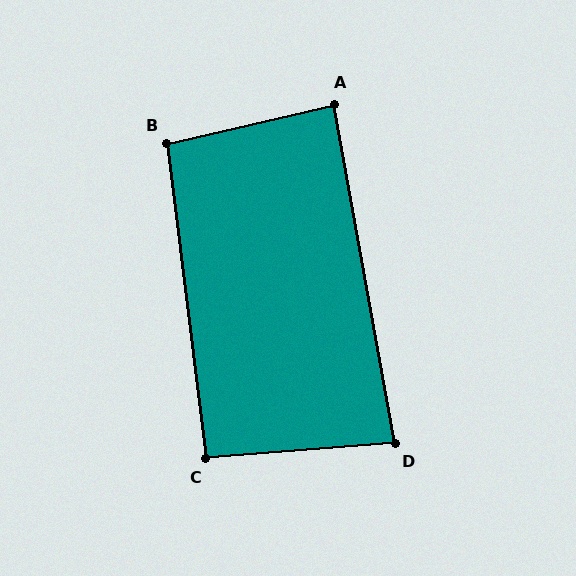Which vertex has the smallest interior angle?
D, at approximately 84 degrees.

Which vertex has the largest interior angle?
B, at approximately 96 degrees.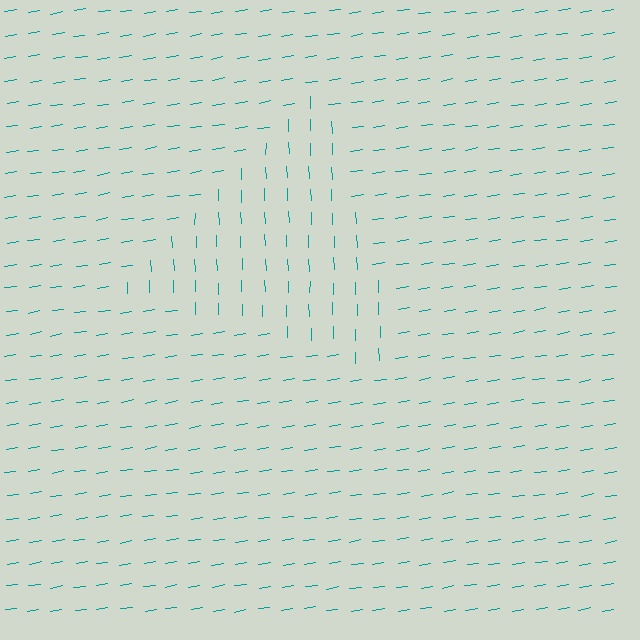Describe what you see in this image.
The image is filled with small teal line segments. A triangle region in the image has lines oriented differently from the surrounding lines, creating a visible texture boundary.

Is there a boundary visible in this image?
Yes, there is a texture boundary formed by a change in line orientation.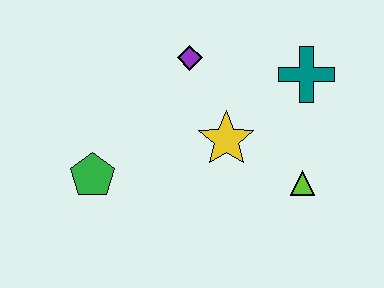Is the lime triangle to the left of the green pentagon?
No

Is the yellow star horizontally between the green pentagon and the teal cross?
Yes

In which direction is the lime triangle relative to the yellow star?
The lime triangle is to the right of the yellow star.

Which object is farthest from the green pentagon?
The teal cross is farthest from the green pentagon.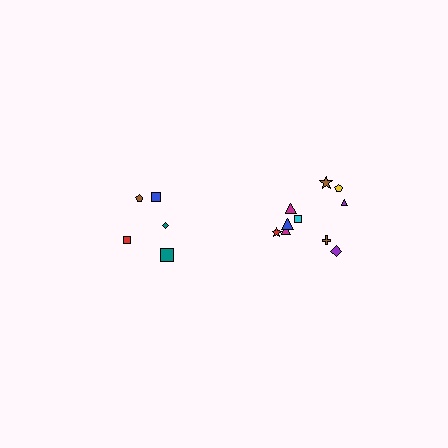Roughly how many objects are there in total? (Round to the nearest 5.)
Roughly 15 objects in total.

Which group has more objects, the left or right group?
The right group.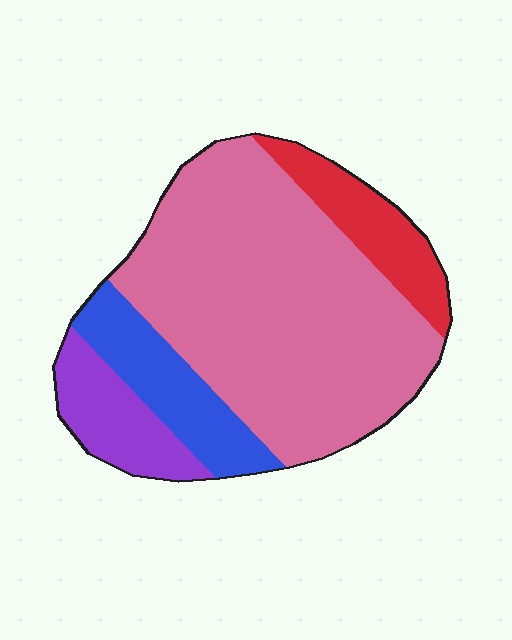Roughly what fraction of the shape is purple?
Purple covers roughly 10% of the shape.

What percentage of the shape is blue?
Blue takes up about one eighth (1/8) of the shape.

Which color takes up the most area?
Pink, at roughly 65%.